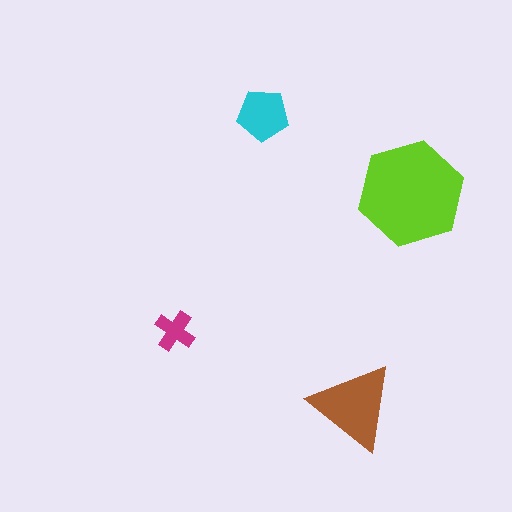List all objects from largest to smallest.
The lime hexagon, the brown triangle, the cyan pentagon, the magenta cross.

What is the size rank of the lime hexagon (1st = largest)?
1st.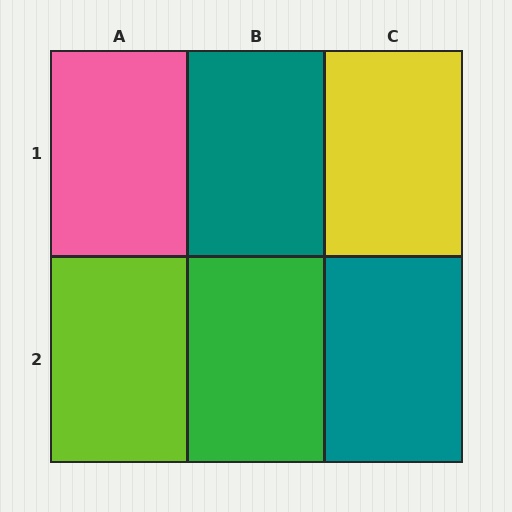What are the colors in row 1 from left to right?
Pink, teal, yellow.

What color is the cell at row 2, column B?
Green.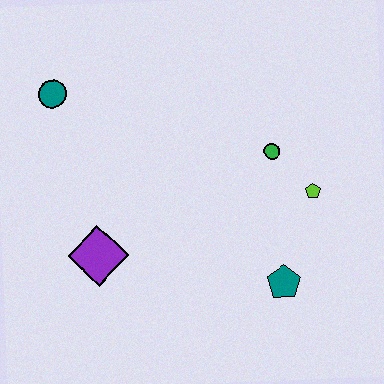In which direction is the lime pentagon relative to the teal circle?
The lime pentagon is to the right of the teal circle.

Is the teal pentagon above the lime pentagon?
No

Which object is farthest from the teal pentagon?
The teal circle is farthest from the teal pentagon.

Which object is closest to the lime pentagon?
The green circle is closest to the lime pentagon.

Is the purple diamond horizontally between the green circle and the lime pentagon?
No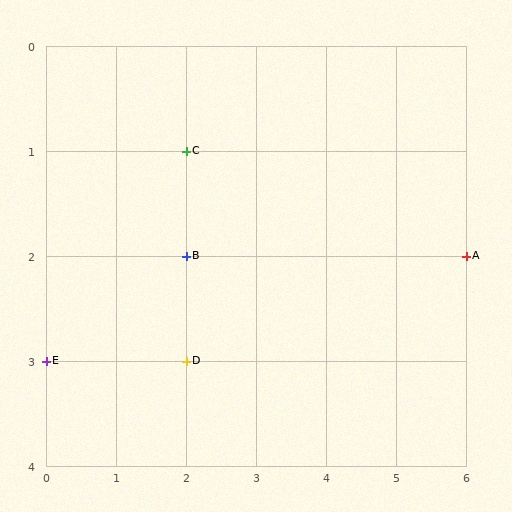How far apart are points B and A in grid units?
Points B and A are 4 columns apart.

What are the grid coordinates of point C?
Point C is at grid coordinates (2, 1).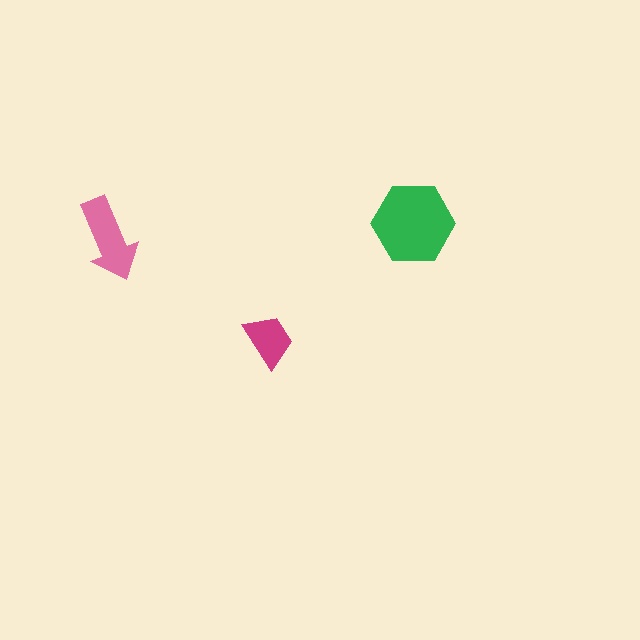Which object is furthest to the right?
The green hexagon is rightmost.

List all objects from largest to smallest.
The green hexagon, the pink arrow, the magenta trapezoid.